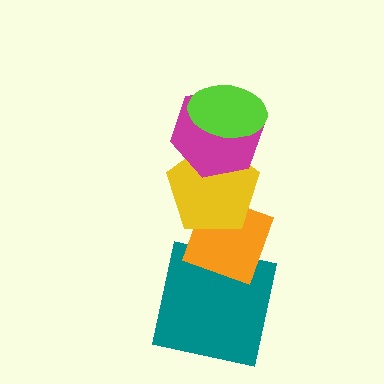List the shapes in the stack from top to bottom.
From top to bottom: the lime ellipse, the magenta hexagon, the yellow pentagon, the orange diamond, the teal square.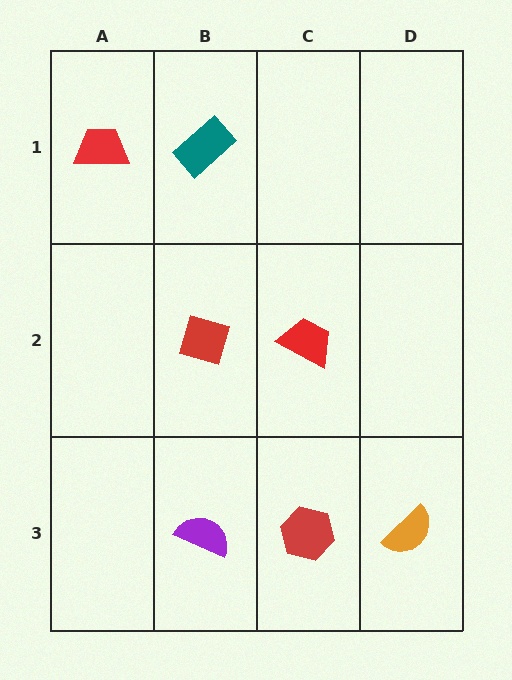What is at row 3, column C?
A red hexagon.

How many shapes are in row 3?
3 shapes.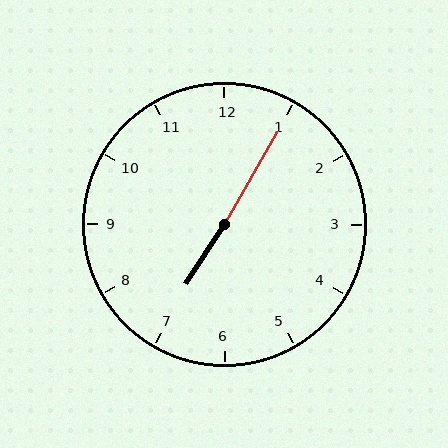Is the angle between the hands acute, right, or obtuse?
It is obtuse.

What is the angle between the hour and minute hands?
Approximately 178 degrees.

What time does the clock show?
7:05.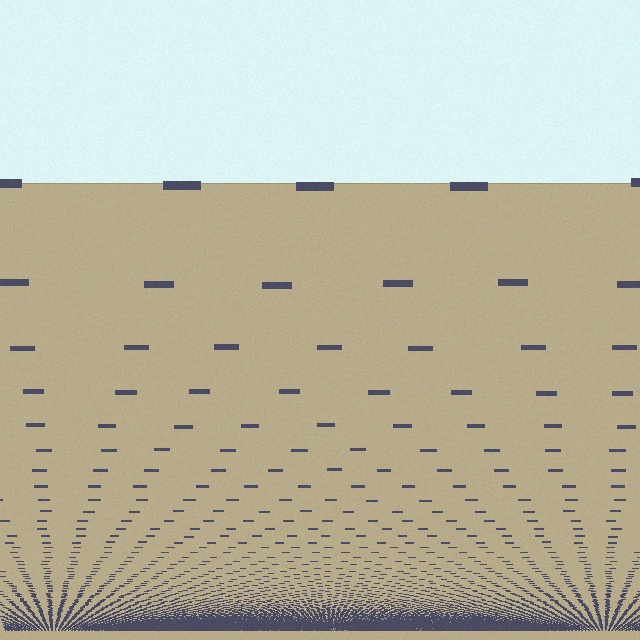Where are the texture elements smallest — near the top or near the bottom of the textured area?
Near the bottom.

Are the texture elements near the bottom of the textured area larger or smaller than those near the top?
Smaller. The gradient is inverted — elements near the bottom are smaller and denser.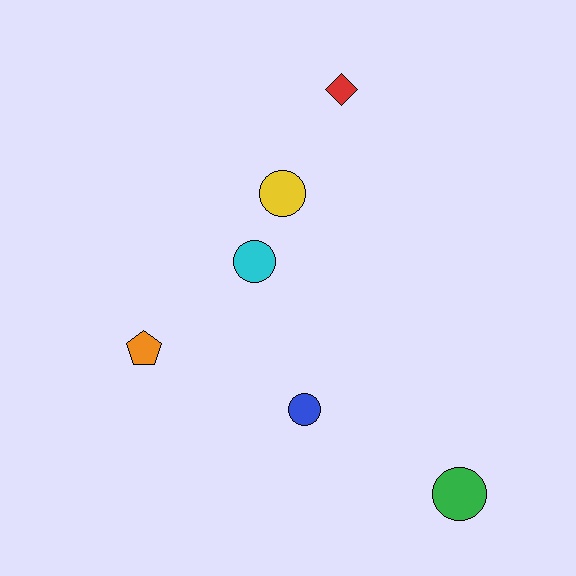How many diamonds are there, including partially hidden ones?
There is 1 diamond.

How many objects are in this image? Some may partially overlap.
There are 6 objects.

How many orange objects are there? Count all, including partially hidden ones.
There is 1 orange object.